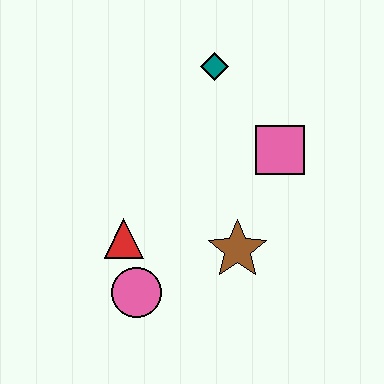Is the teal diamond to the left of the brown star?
Yes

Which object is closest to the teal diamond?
The pink square is closest to the teal diamond.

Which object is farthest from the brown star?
The teal diamond is farthest from the brown star.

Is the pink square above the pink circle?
Yes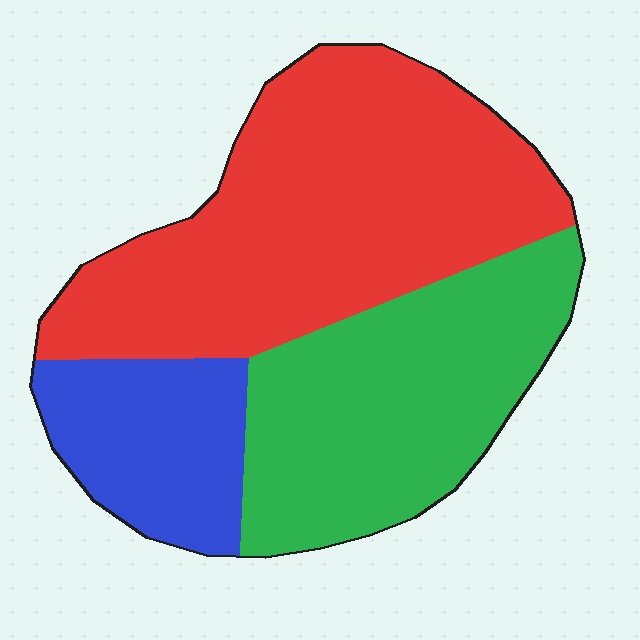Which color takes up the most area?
Red, at roughly 50%.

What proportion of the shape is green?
Green covers about 35% of the shape.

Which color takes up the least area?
Blue, at roughly 15%.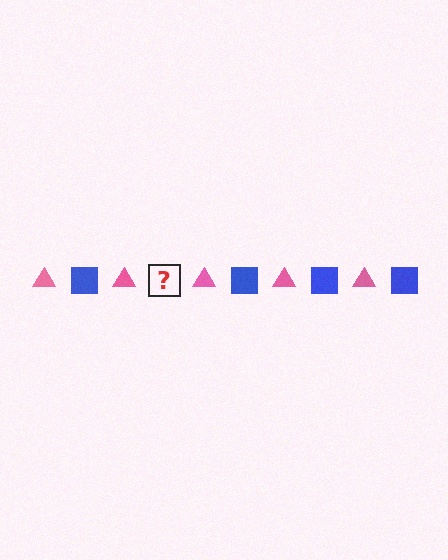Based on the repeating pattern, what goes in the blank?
The blank should be a blue square.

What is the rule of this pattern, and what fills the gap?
The rule is that the pattern alternates between pink triangle and blue square. The gap should be filled with a blue square.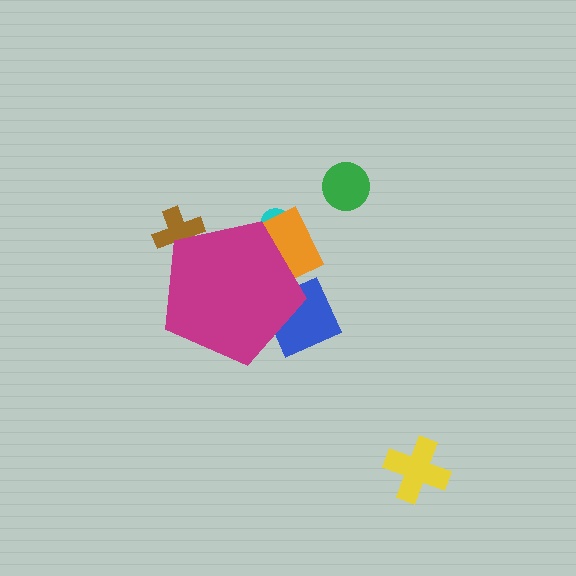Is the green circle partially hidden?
No, the green circle is fully visible.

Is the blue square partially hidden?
Yes, the blue square is partially hidden behind the magenta pentagon.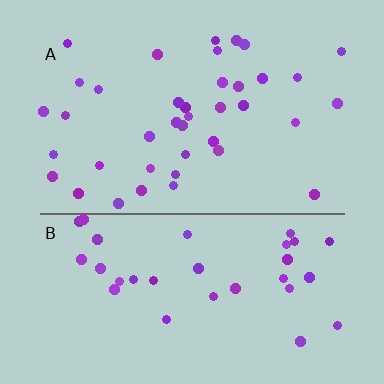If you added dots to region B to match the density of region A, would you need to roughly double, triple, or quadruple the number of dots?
Approximately double.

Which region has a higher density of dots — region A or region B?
A (the top).